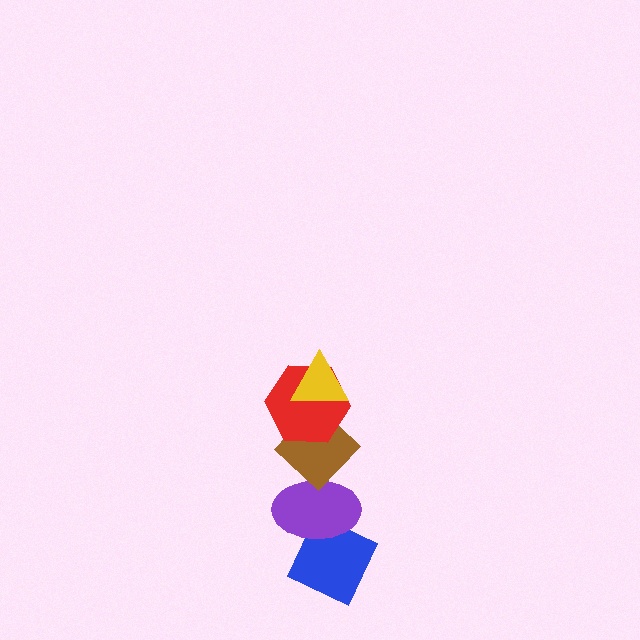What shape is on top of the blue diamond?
The purple ellipse is on top of the blue diamond.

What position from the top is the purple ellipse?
The purple ellipse is 4th from the top.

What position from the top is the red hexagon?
The red hexagon is 2nd from the top.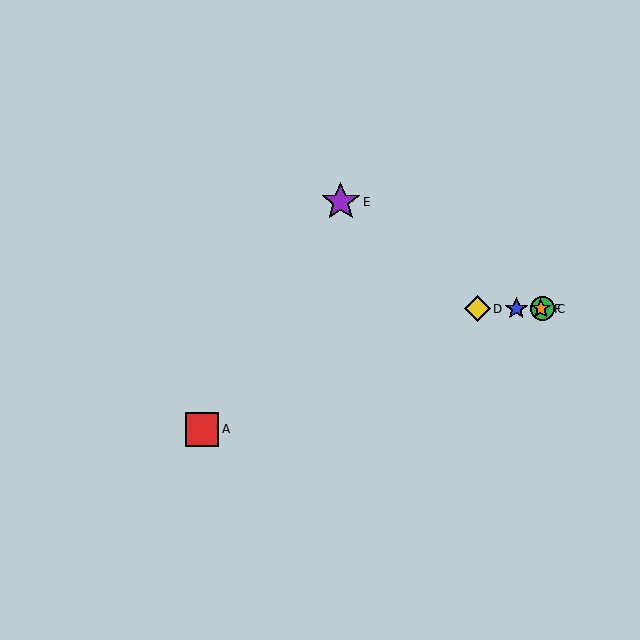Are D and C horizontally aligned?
Yes, both are at y≈309.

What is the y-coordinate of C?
Object C is at y≈309.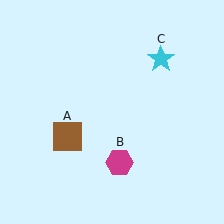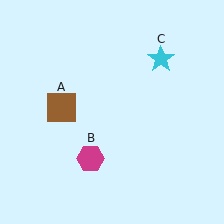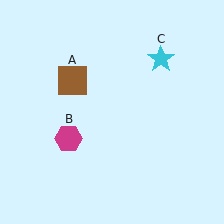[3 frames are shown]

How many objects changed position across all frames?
2 objects changed position: brown square (object A), magenta hexagon (object B).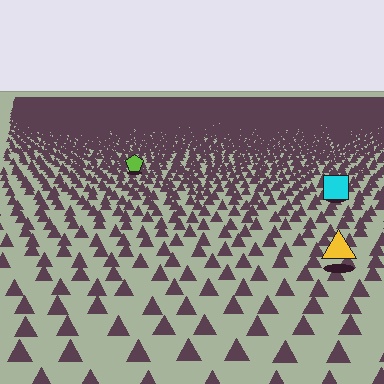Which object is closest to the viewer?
The yellow triangle is closest. The texture marks near it are larger and more spread out.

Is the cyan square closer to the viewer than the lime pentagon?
Yes. The cyan square is closer — you can tell from the texture gradient: the ground texture is coarser near it.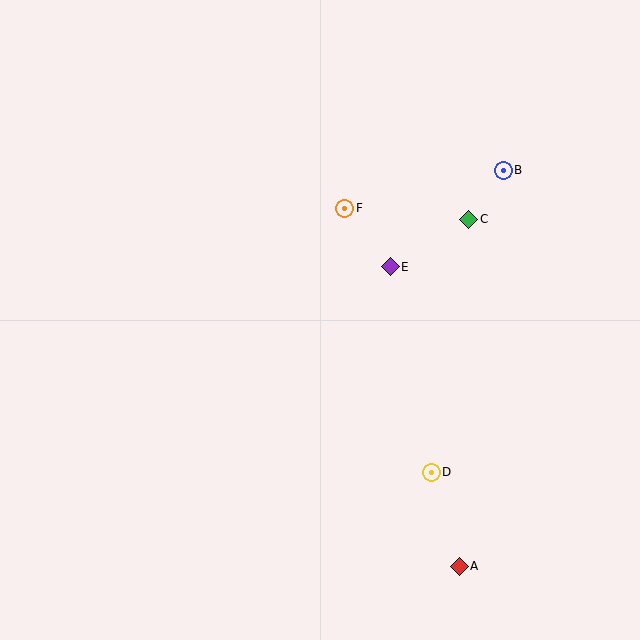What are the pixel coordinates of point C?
Point C is at (469, 219).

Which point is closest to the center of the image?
Point E at (390, 267) is closest to the center.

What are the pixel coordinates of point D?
Point D is at (431, 472).